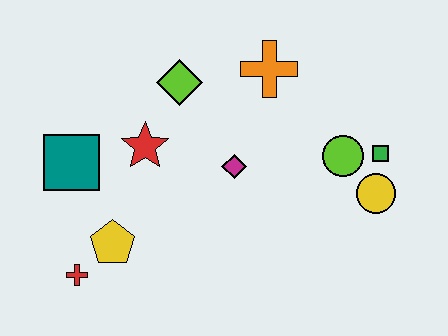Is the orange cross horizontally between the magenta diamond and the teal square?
No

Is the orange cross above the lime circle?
Yes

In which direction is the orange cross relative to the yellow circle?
The orange cross is above the yellow circle.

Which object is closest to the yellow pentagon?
The red cross is closest to the yellow pentagon.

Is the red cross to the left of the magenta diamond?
Yes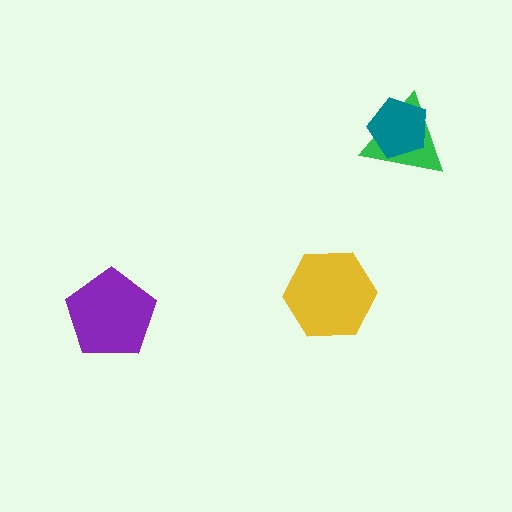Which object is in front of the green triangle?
The teal pentagon is in front of the green triangle.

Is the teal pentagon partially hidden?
No, no other shape covers it.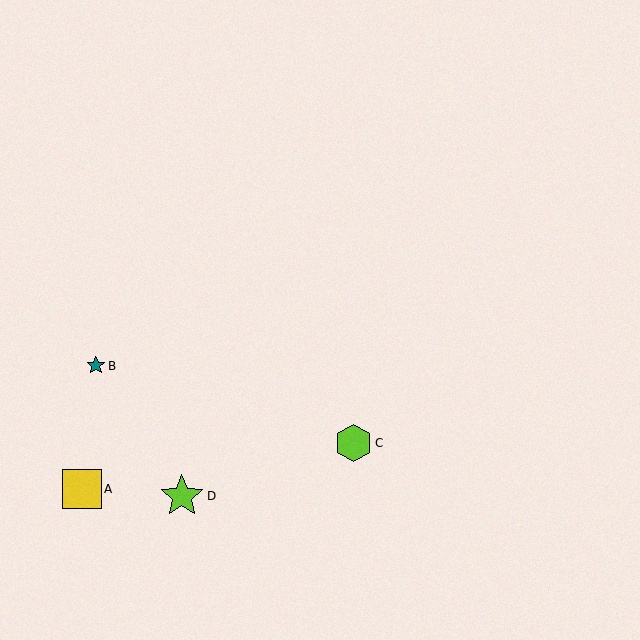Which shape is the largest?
The lime star (labeled D) is the largest.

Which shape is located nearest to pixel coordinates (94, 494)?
The yellow square (labeled A) at (82, 489) is nearest to that location.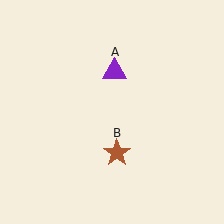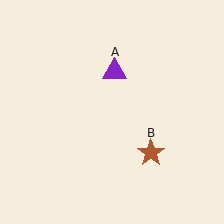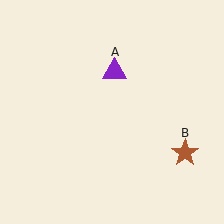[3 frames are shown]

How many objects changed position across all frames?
1 object changed position: brown star (object B).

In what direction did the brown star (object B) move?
The brown star (object B) moved right.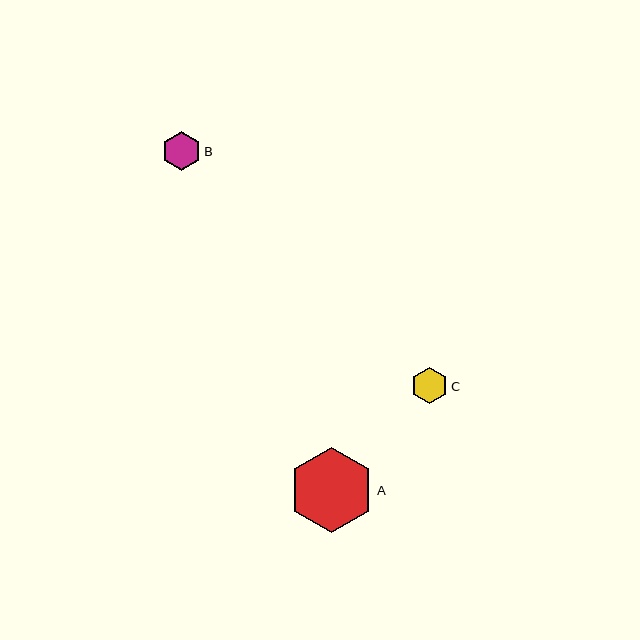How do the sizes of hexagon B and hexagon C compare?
Hexagon B and hexagon C are approximately the same size.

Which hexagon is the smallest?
Hexagon C is the smallest with a size of approximately 36 pixels.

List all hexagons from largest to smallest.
From largest to smallest: A, B, C.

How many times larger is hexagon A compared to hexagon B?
Hexagon A is approximately 2.2 times the size of hexagon B.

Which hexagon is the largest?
Hexagon A is the largest with a size of approximately 85 pixels.